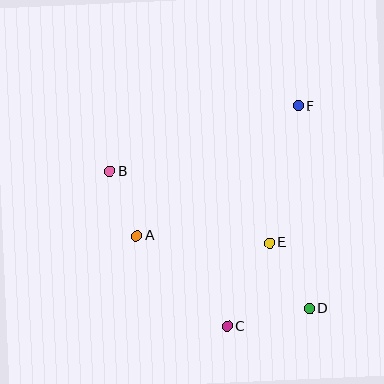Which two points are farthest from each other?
Points B and D are farthest from each other.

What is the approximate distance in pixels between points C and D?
The distance between C and D is approximately 84 pixels.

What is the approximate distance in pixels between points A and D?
The distance between A and D is approximately 188 pixels.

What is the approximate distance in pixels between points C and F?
The distance between C and F is approximately 231 pixels.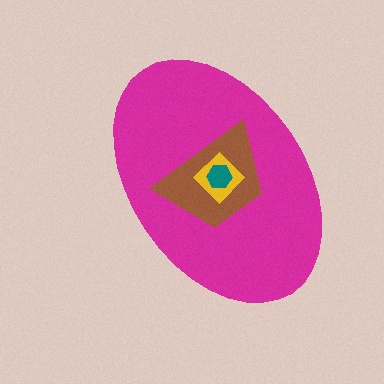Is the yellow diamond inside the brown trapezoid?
Yes.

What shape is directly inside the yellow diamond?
The teal hexagon.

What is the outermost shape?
The magenta ellipse.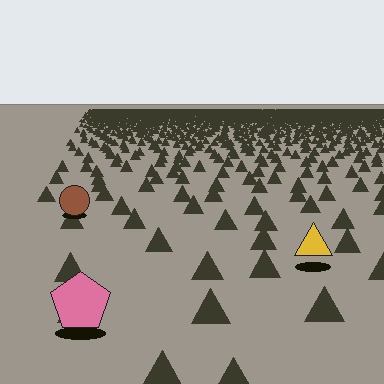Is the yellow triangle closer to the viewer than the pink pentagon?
No. The pink pentagon is closer — you can tell from the texture gradient: the ground texture is coarser near it.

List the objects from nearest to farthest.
From nearest to farthest: the pink pentagon, the yellow triangle, the brown circle.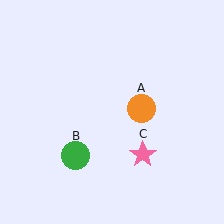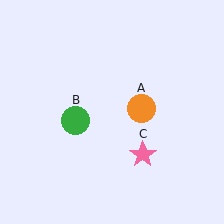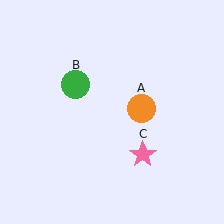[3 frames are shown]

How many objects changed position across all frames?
1 object changed position: green circle (object B).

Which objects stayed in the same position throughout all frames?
Orange circle (object A) and pink star (object C) remained stationary.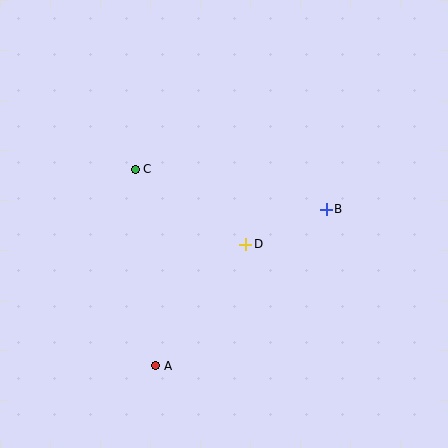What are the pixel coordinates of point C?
Point C is at (135, 169).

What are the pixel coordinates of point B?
Point B is at (326, 209).